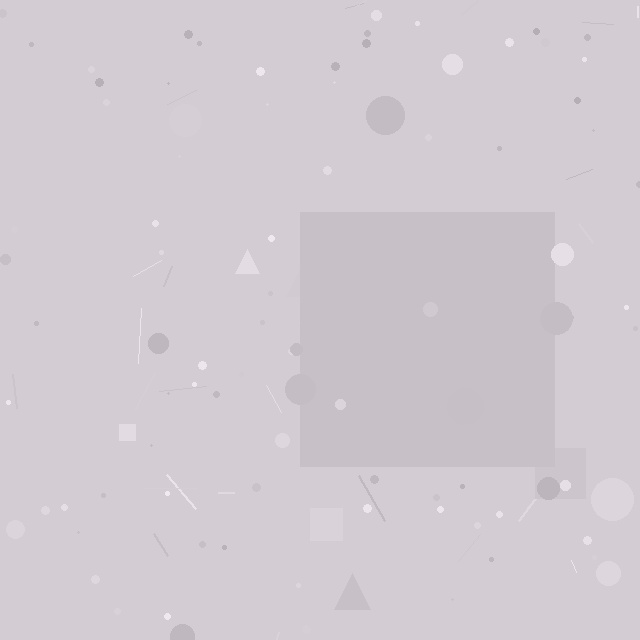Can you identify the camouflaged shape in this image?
The camouflaged shape is a square.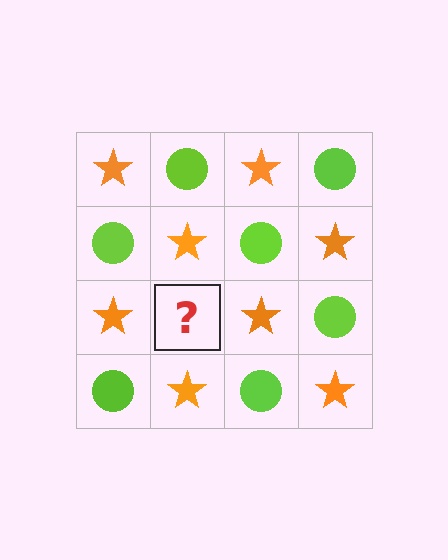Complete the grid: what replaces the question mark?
The question mark should be replaced with a lime circle.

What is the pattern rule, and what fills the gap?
The rule is that it alternates orange star and lime circle in a checkerboard pattern. The gap should be filled with a lime circle.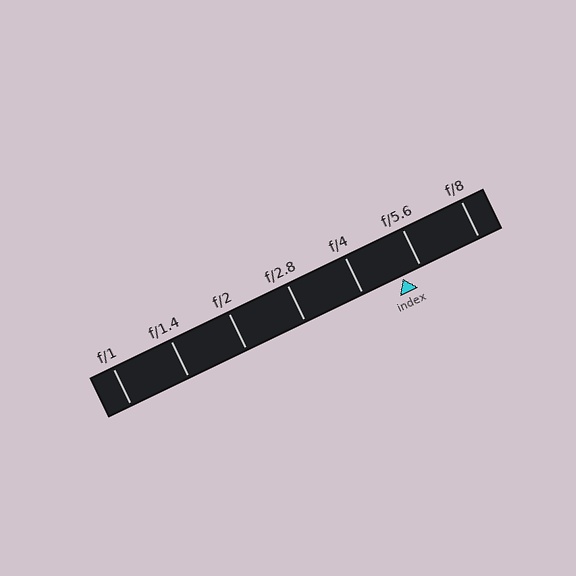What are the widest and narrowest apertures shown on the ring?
The widest aperture shown is f/1 and the narrowest is f/8.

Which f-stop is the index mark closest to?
The index mark is closest to f/5.6.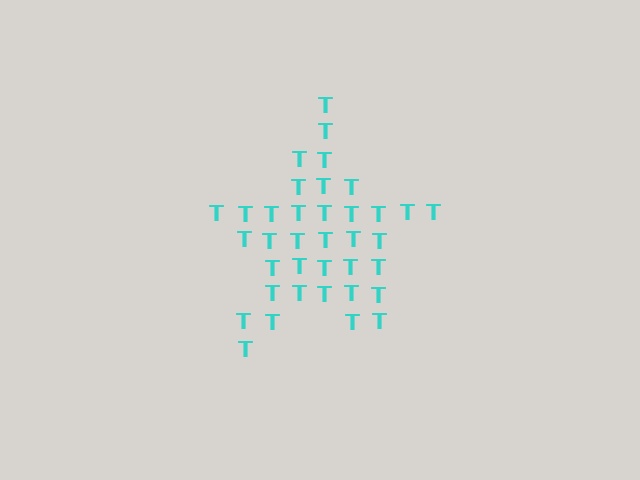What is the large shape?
The large shape is a star.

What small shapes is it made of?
It is made of small letter T's.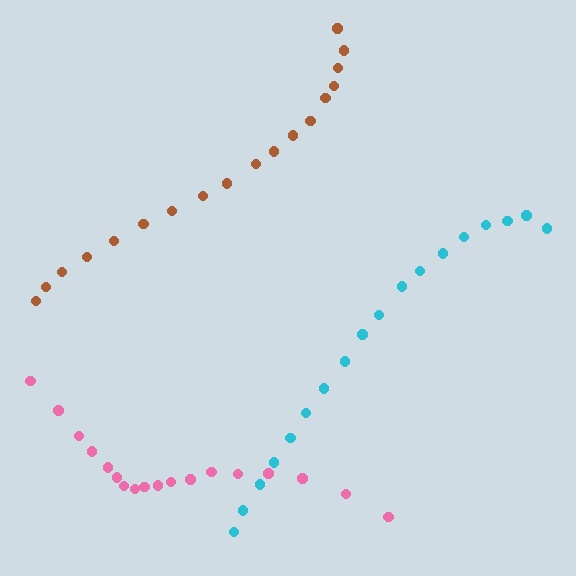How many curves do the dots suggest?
There are 3 distinct paths.